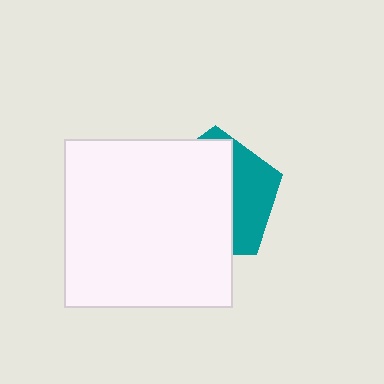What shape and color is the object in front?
The object in front is a white square.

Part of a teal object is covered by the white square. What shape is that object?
It is a pentagon.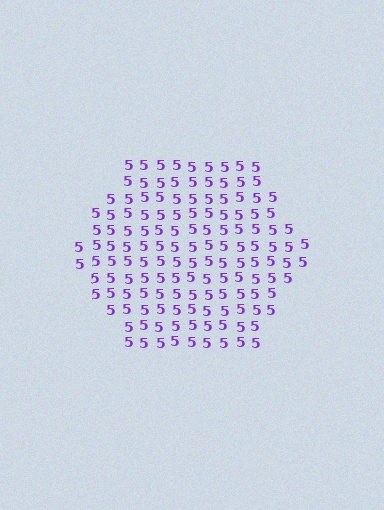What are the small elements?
The small elements are digit 5's.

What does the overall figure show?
The overall figure shows a hexagon.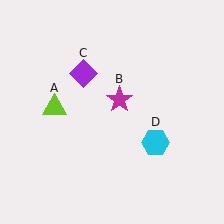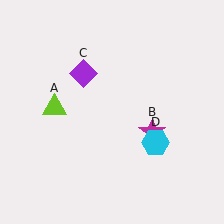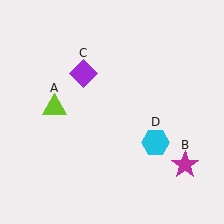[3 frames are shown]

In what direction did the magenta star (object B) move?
The magenta star (object B) moved down and to the right.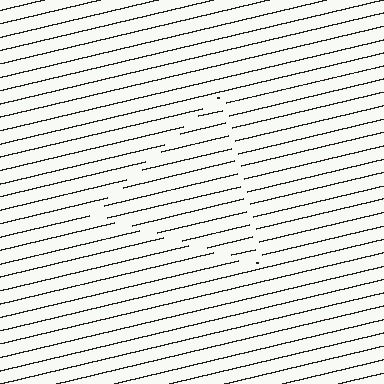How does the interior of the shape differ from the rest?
The interior of the shape contains the same grating, shifted by half a period — the contour is defined by the phase discontinuity where line-ends from the inner and outer gratings abut.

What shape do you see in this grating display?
An illusory triangle. The interior of the shape contains the same grating, shifted by half a period — the contour is defined by the phase discontinuity where line-ends from the inner and outer gratings abut.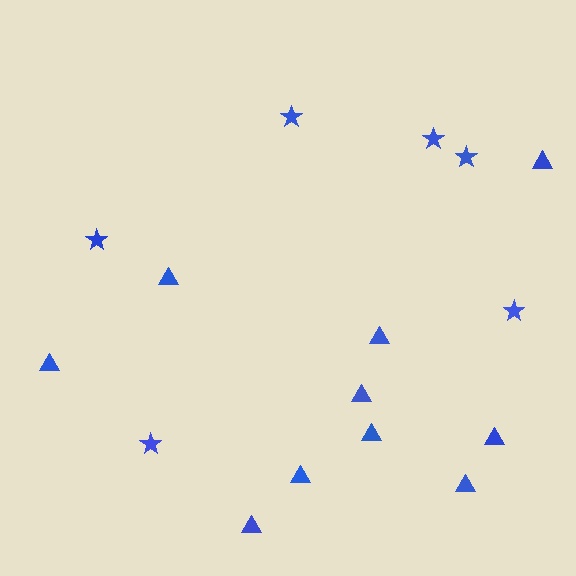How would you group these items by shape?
There are 2 groups: one group of triangles (10) and one group of stars (6).